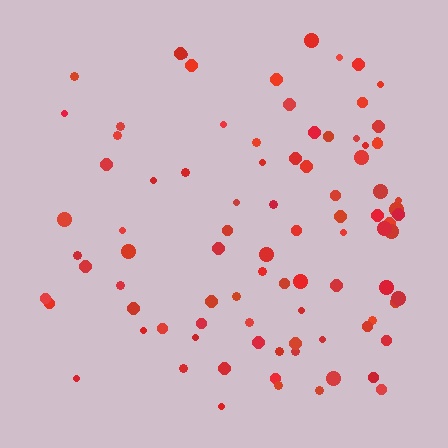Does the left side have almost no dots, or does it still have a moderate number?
Still a moderate number, just noticeably fewer than the right.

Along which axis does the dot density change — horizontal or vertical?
Horizontal.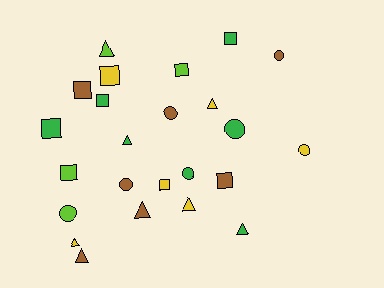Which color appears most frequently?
Brown, with 7 objects.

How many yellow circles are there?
There is 1 yellow circle.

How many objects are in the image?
There are 24 objects.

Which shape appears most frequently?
Square, with 9 objects.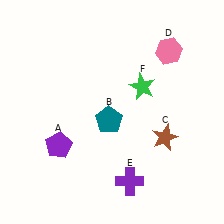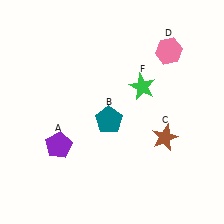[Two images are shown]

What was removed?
The purple cross (E) was removed in Image 2.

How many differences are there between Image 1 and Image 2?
There is 1 difference between the two images.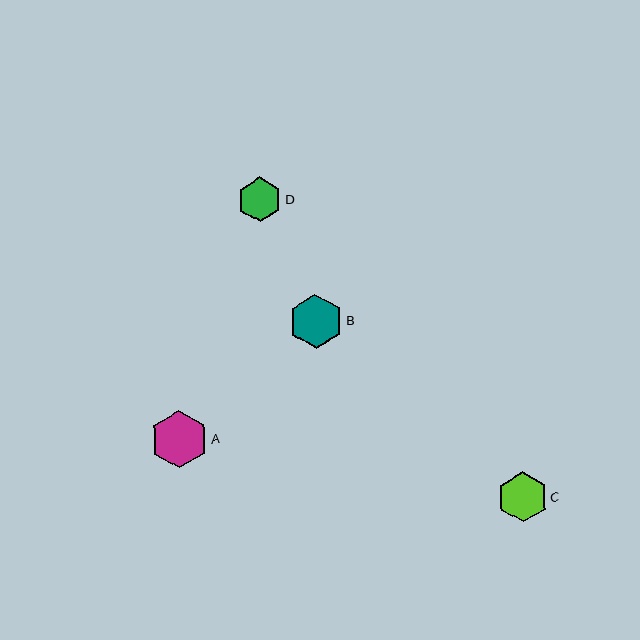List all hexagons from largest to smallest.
From largest to smallest: A, B, C, D.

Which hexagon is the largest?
Hexagon A is the largest with a size of approximately 58 pixels.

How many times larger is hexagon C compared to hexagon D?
Hexagon C is approximately 1.1 times the size of hexagon D.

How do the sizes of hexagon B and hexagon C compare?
Hexagon B and hexagon C are approximately the same size.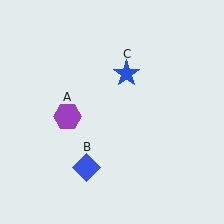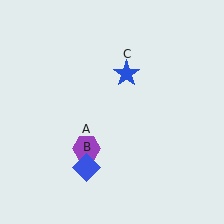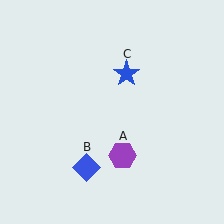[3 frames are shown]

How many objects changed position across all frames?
1 object changed position: purple hexagon (object A).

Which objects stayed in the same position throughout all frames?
Blue diamond (object B) and blue star (object C) remained stationary.